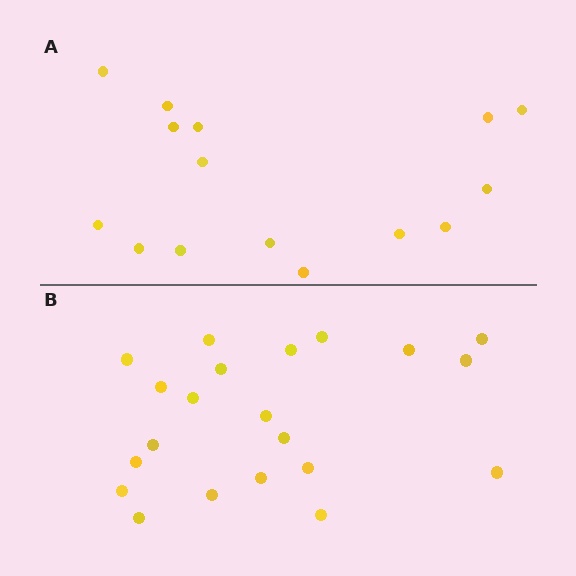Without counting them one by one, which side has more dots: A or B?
Region B (the bottom region) has more dots.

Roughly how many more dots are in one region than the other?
Region B has about 6 more dots than region A.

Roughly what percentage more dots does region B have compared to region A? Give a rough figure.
About 40% more.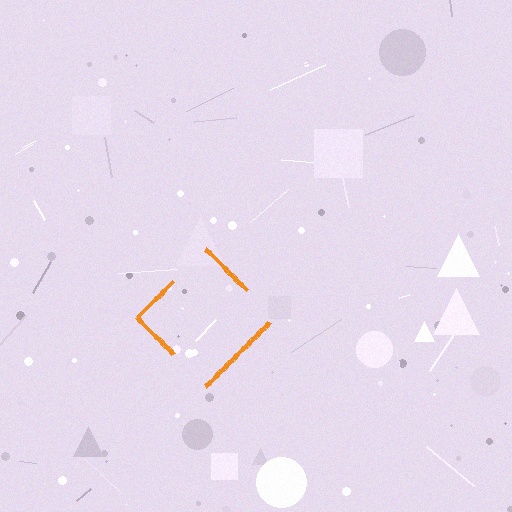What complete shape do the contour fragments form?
The contour fragments form a diamond.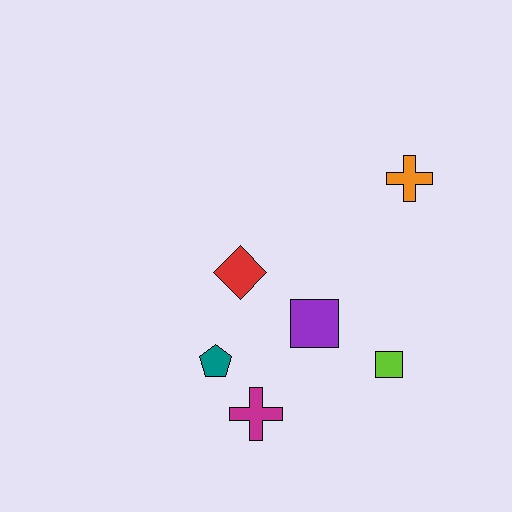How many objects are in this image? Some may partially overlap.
There are 6 objects.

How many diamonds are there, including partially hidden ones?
There is 1 diamond.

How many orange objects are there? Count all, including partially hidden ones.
There is 1 orange object.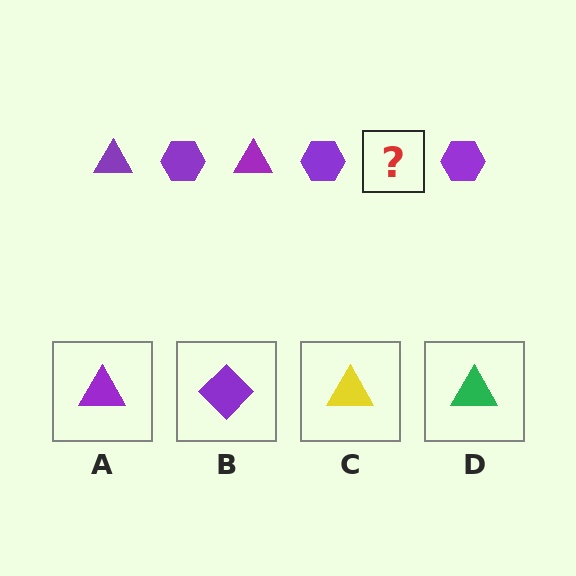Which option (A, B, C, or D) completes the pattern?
A.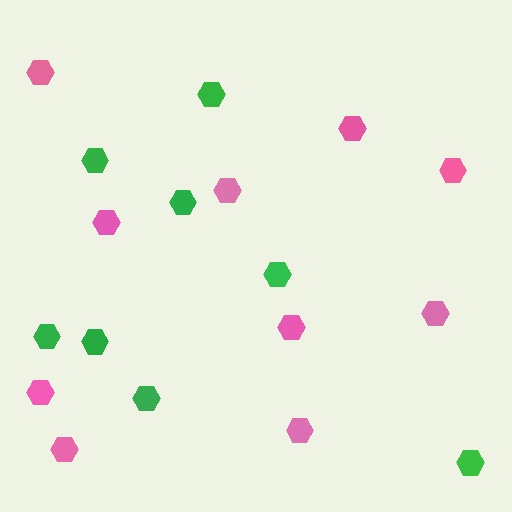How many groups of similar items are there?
There are 2 groups: one group of pink hexagons (10) and one group of green hexagons (8).